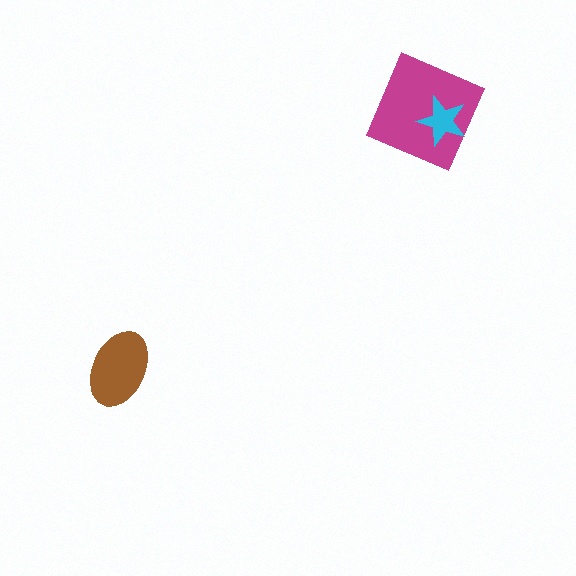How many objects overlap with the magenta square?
1 object overlaps with the magenta square.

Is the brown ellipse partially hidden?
No, no other shape covers it.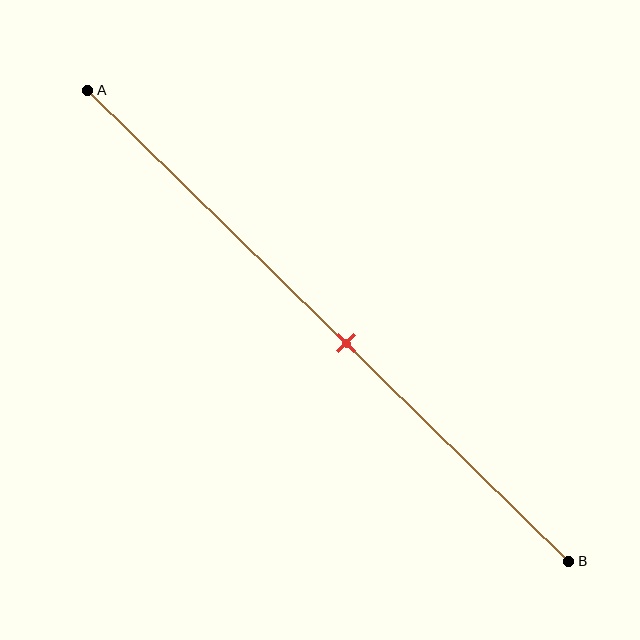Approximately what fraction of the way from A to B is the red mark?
The red mark is approximately 55% of the way from A to B.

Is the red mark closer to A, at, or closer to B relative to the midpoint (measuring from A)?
The red mark is closer to point B than the midpoint of segment AB.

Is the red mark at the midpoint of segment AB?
No, the mark is at about 55% from A, not at the 50% midpoint.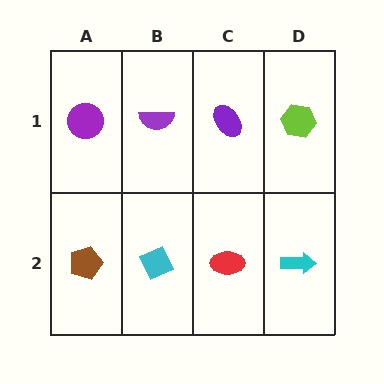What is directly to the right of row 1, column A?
A purple semicircle.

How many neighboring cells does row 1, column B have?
3.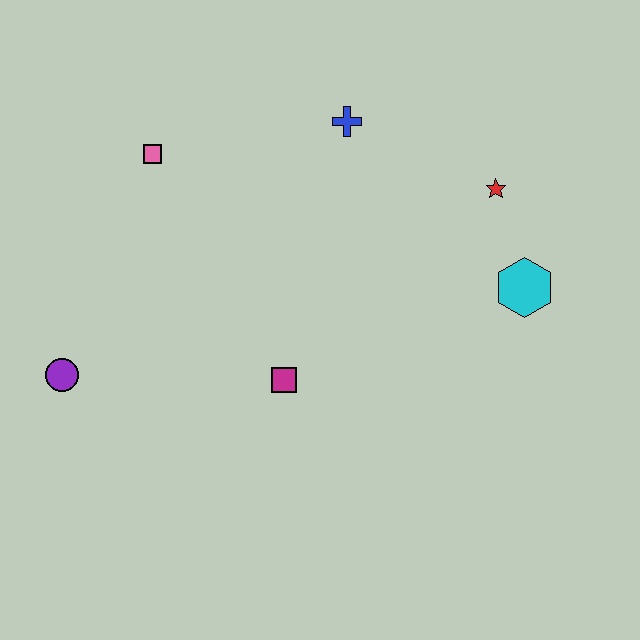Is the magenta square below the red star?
Yes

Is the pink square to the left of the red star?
Yes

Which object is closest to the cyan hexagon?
The red star is closest to the cyan hexagon.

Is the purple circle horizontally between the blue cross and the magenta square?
No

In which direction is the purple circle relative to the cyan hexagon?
The purple circle is to the left of the cyan hexagon.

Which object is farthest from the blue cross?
The purple circle is farthest from the blue cross.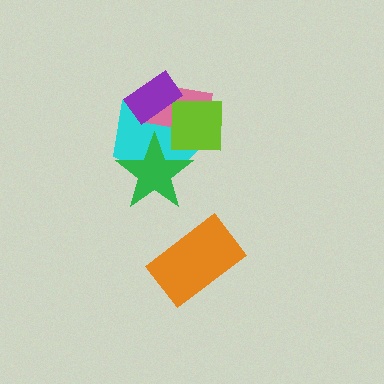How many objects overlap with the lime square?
4 objects overlap with the lime square.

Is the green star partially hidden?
Yes, it is partially covered by another shape.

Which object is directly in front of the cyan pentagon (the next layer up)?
The pink rectangle is directly in front of the cyan pentagon.